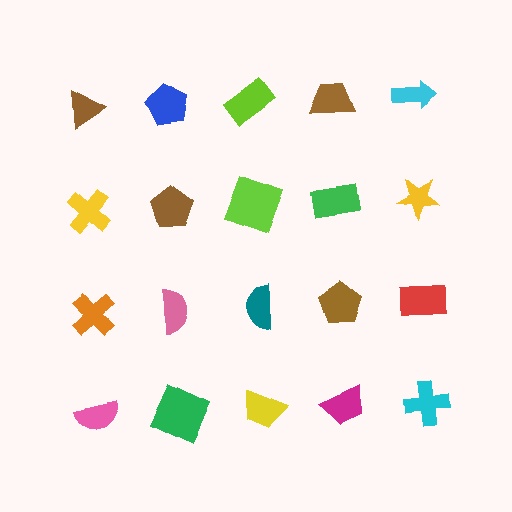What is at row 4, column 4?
A magenta trapezoid.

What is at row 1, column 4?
A brown trapezoid.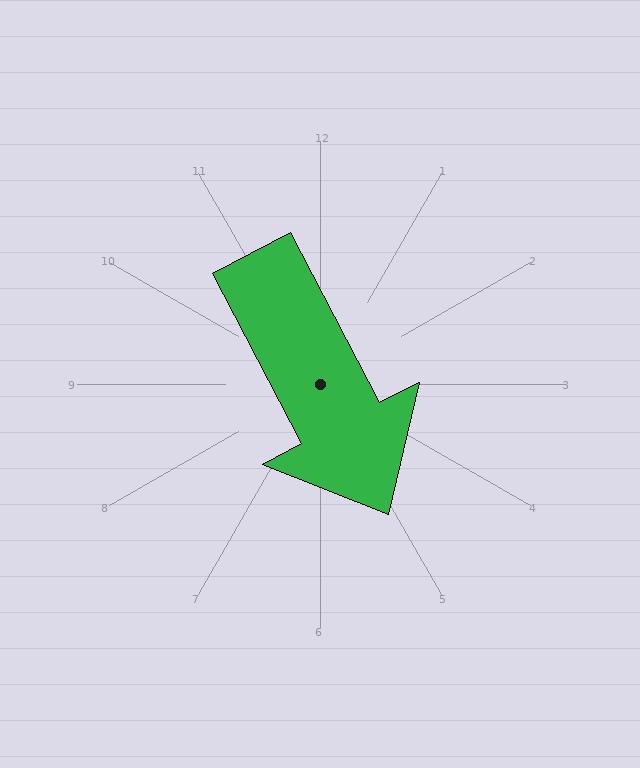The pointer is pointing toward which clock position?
Roughly 5 o'clock.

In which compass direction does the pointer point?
Southeast.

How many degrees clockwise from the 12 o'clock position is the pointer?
Approximately 152 degrees.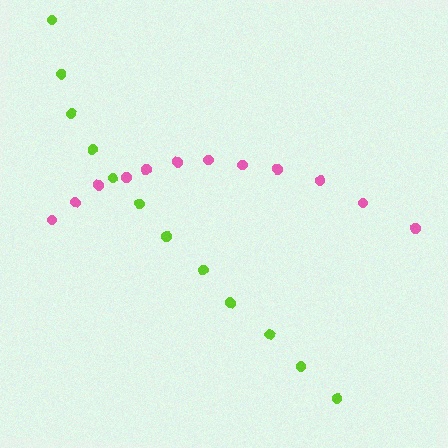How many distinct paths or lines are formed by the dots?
There are 2 distinct paths.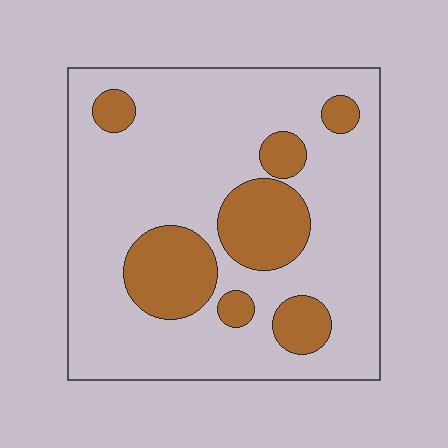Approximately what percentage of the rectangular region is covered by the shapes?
Approximately 25%.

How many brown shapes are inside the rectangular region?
7.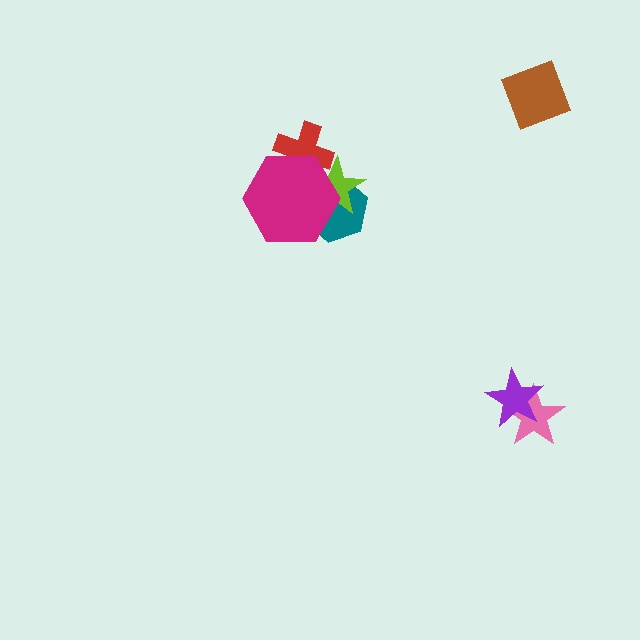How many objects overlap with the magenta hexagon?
3 objects overlap with the magenta hexagon.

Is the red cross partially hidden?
Yes, it is partially covered by another shape.